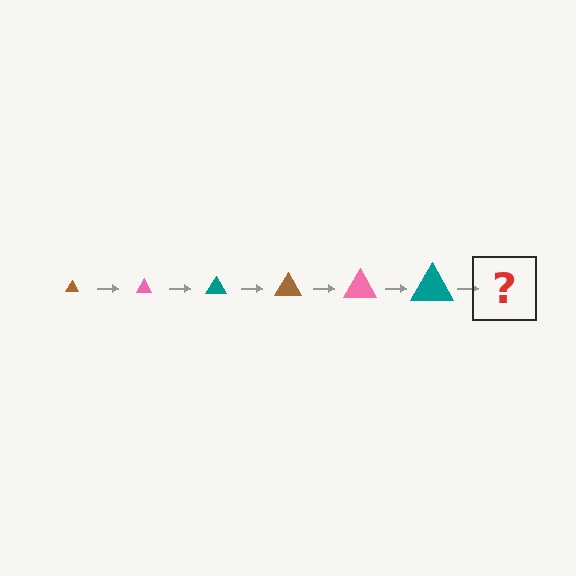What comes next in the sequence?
The next element should be a brown triangle, larger than the previous one.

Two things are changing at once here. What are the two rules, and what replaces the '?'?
The two rules are that the triangle grows larger each step and the color cycles through brown, pink, and teal. The '?' should be a brown triangle, larger than the previous one.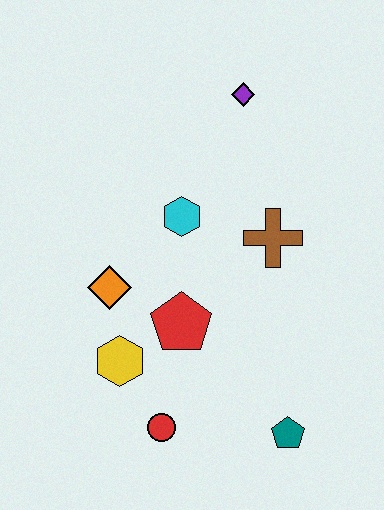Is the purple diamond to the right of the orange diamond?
Yes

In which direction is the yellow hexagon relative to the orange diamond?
The yellow hexagon is below the orange diamond.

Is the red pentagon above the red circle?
Yes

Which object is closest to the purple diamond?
The cyan hexagon is closest to the purple diamond.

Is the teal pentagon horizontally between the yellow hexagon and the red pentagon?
No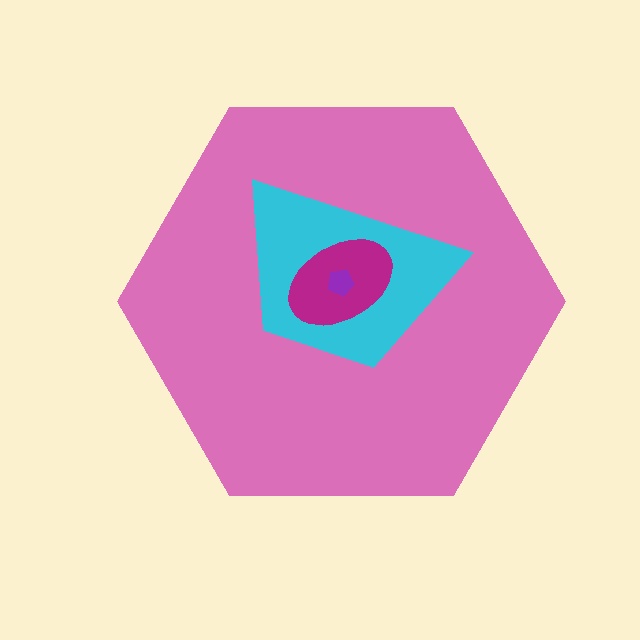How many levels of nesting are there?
4.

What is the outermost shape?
The pink hexagon.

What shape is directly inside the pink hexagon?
The cyan trapezoid.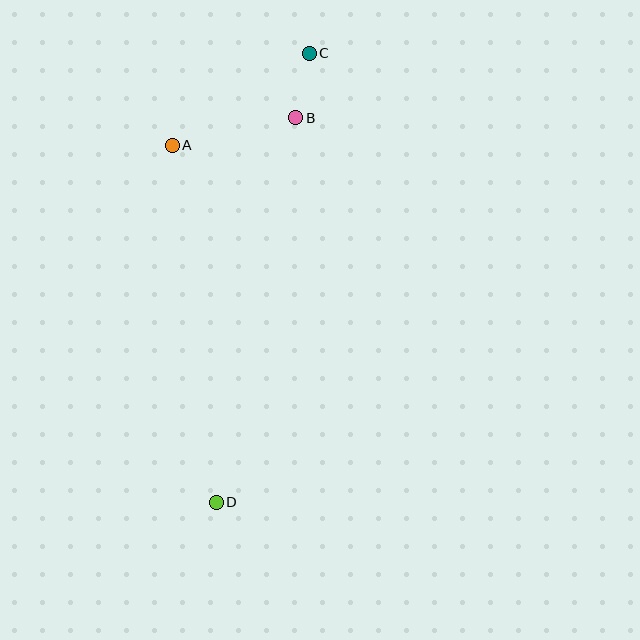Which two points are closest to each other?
Points B and C are closest to each other.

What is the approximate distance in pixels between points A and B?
The distance between A and B is approximately 126 pixels.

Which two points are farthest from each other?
Points C and D are farthest from each other.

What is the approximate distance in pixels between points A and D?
The distance between A and D is approximately 360 pixels.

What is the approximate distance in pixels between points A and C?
The distance between A and C is approximately 165 pixels.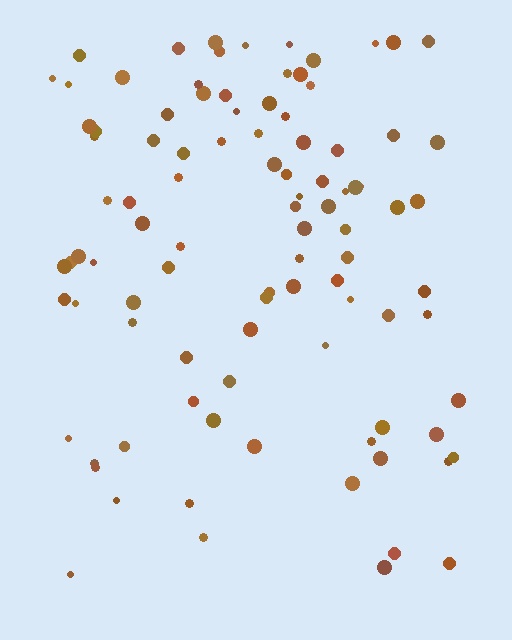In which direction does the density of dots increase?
From bottom to top, with the top side densest.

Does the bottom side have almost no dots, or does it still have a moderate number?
Still a moderate number, just noticeably fewer than the top.